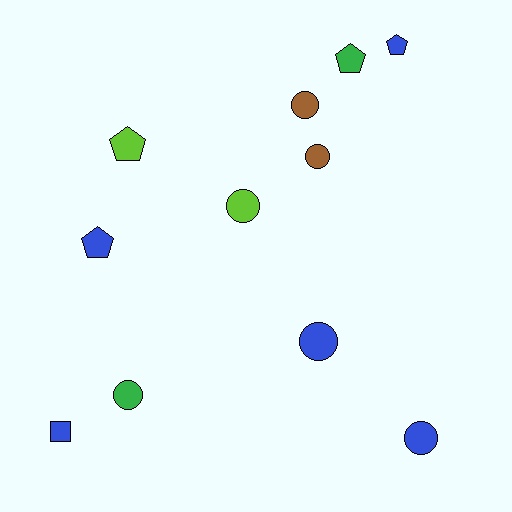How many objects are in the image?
There are 11 objects.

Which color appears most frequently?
Blue, with 5 objects.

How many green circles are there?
There is 1 green circle.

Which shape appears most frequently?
Circle, with 6 objects.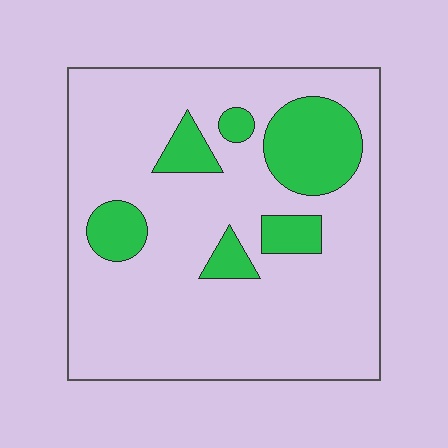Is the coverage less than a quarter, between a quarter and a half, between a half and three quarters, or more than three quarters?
Less than a quarter.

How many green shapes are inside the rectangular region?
6.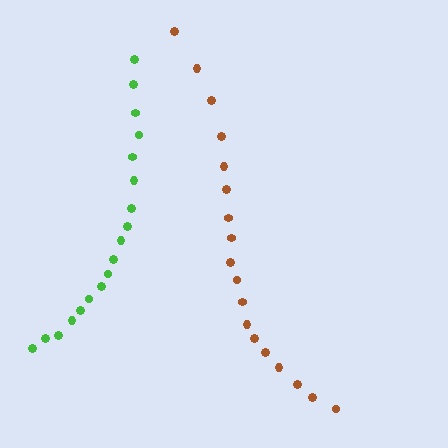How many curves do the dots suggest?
There are 2 distinct paths.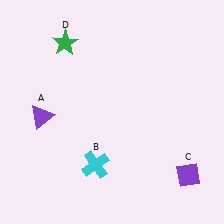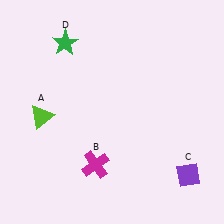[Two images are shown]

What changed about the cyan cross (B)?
In Image 1, B is cyan. In Image 2, it changed to magenta.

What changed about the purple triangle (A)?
In Image 1, A is purple. In Image 2, it changed to lime.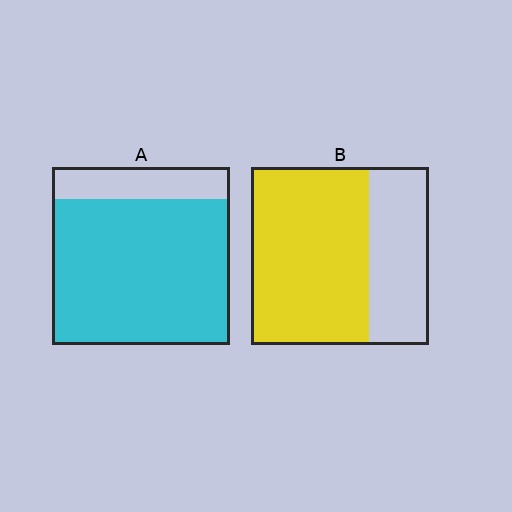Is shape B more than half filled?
Yes.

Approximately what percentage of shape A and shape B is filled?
A is approximately 80% and B is approximately 65%.